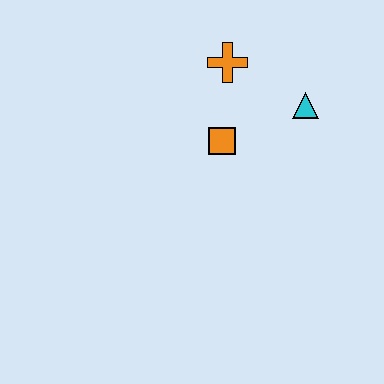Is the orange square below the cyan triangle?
Yes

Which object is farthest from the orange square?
The cyan triangle is farthest from the orange square.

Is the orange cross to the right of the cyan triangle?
No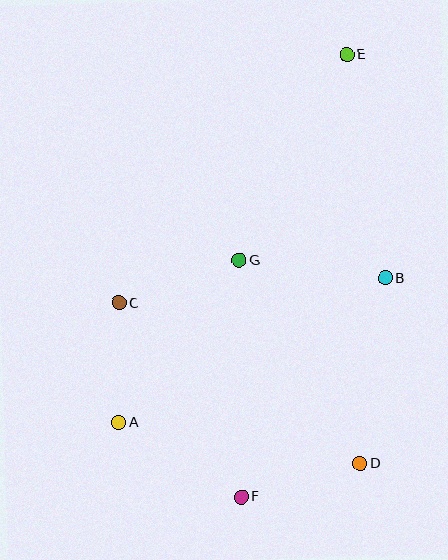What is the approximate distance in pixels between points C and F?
The distance between C and F is approximately 230 pixels.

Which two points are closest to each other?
Points A and C are closest to each other.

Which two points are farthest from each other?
Points E and F are farthest from each other.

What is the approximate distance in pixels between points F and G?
The distance between F and G is approximately 237 pixels.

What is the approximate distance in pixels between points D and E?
The distance between D and E is approximately 409 pixels.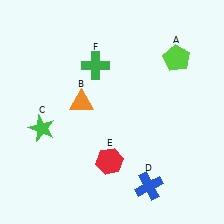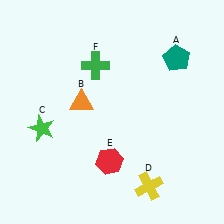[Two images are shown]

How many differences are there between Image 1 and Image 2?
There are 2 differences between the two images.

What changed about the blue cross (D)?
In Image 1, D is blue. In Image 2, it changed to yellow.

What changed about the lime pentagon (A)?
In Image 1, A is lime. In Image 2, it changed to teal.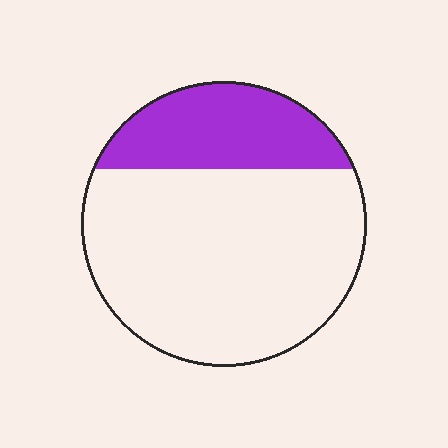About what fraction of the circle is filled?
About one quarter (1/4).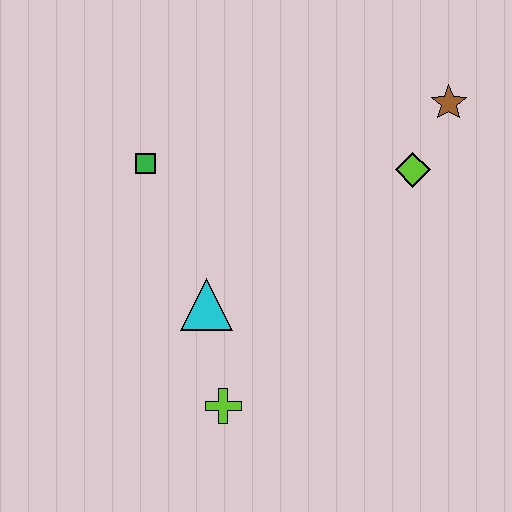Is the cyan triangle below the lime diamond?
Yes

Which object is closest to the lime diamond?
The brown star is closest to the lime diamond.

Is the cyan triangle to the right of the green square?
Yes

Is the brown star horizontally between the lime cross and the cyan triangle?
No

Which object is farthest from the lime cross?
The brown star is farthest from the lime cross.